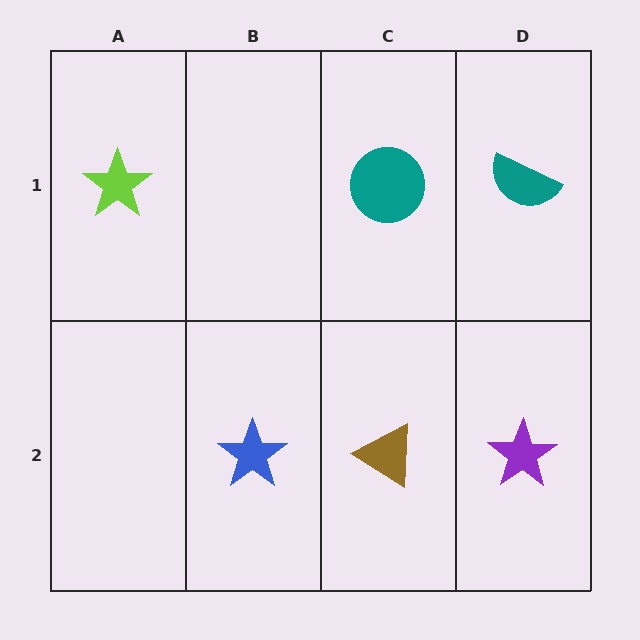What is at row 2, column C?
A brown triangle.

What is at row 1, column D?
A teal semicircle.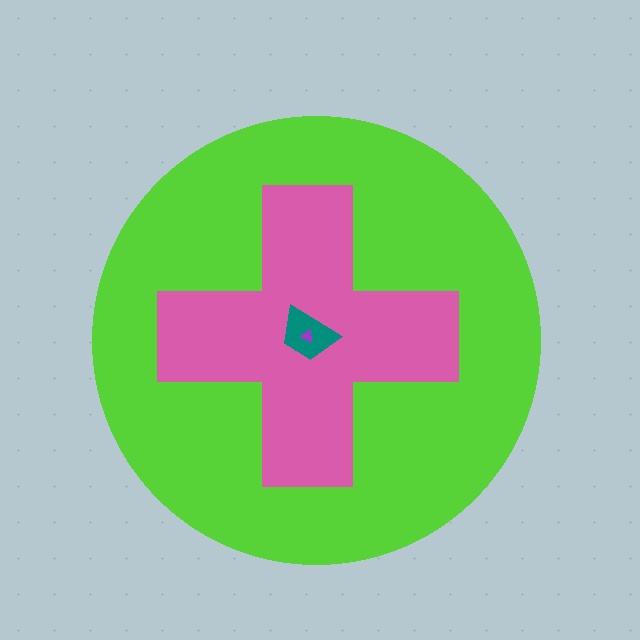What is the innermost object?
The purple triangle.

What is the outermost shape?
The lime circle.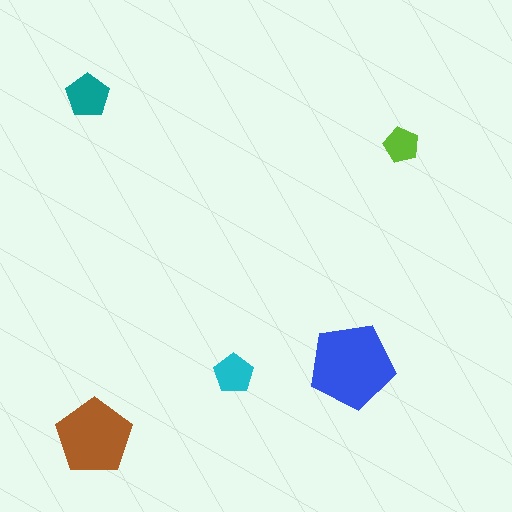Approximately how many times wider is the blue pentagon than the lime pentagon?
About 2.5 times wider.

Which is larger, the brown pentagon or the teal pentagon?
The brown one.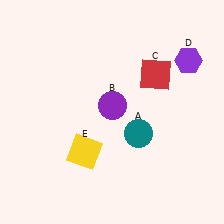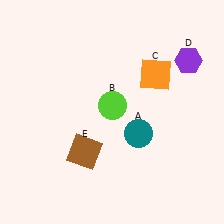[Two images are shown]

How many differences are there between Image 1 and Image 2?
There are 3 differences between the two images.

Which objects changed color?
B changed from purple to lime. C changed from red to orange. E changed from yellow to brown.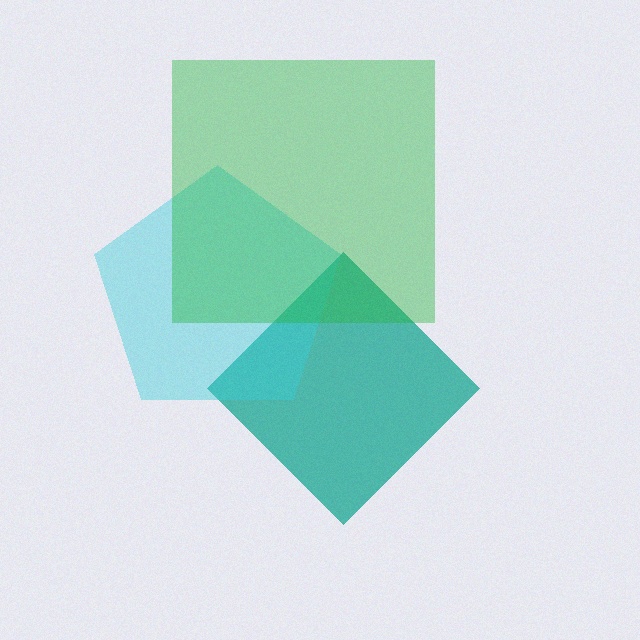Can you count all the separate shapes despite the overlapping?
Yes, there are 3 separate shapes.